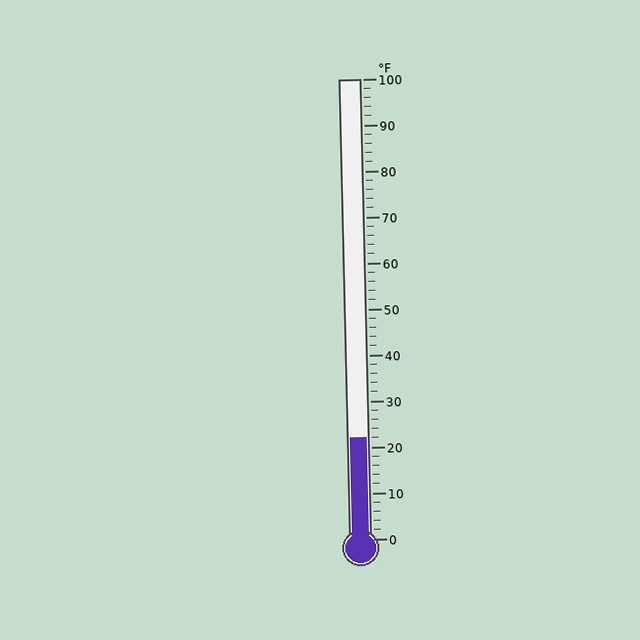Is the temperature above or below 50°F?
The temperature is below 50°F.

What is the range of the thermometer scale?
The thermometer scale ranges from 0°F to 100°F.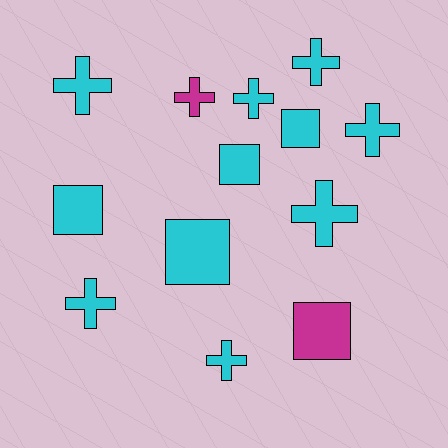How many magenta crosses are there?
There is 1 magenta cross.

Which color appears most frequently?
Cyan, with 11 objects.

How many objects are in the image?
There are 13 objects.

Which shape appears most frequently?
Cross, with 8 objects.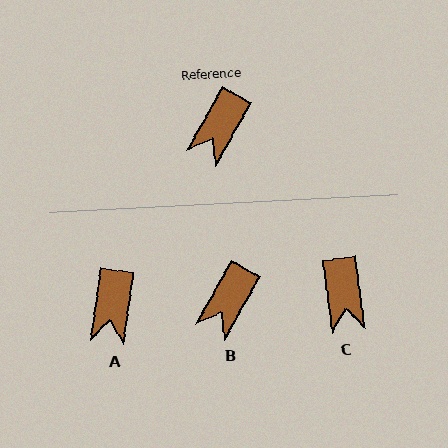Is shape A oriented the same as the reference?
No, it is off by about 21 degrees.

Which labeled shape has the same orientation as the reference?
B.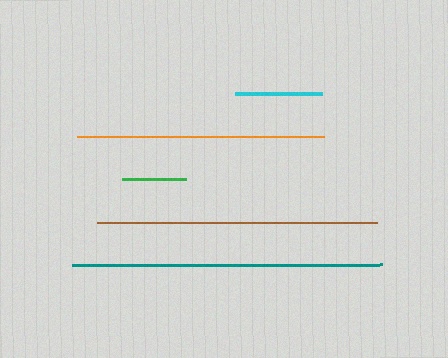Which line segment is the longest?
The teal line is the longest at approximately 310 pixels.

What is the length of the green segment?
The green segment is approximately 64 pixels long.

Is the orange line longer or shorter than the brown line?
The brown line is longer than the orange line.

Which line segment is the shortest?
The green line is the shortest at approximately 64 pixels.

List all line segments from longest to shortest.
From longest to shortest: teal, brown, orange, cyan, green.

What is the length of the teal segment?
The teal segment is approximately 310 pixels long.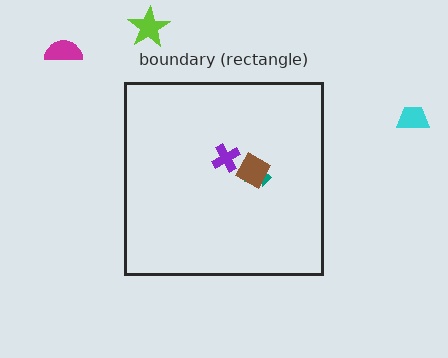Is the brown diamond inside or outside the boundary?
Inside.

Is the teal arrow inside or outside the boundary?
Inside.